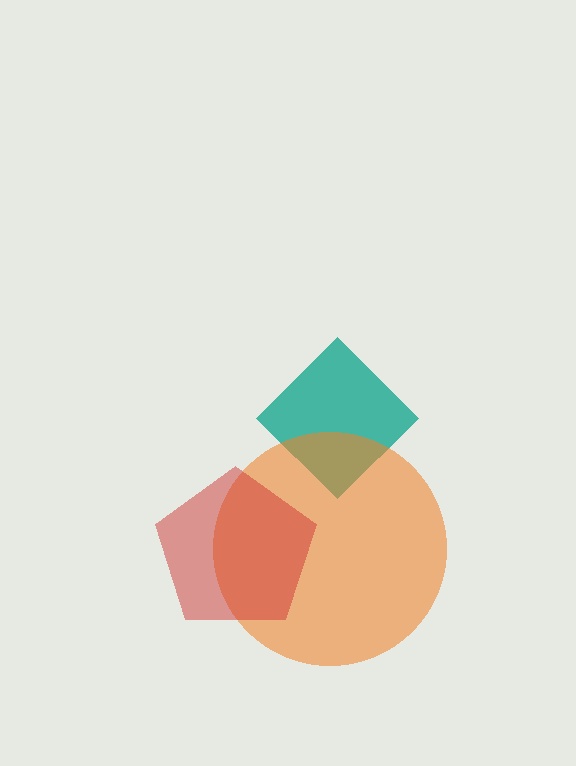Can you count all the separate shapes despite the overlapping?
Yes, there are 3 separate shapes.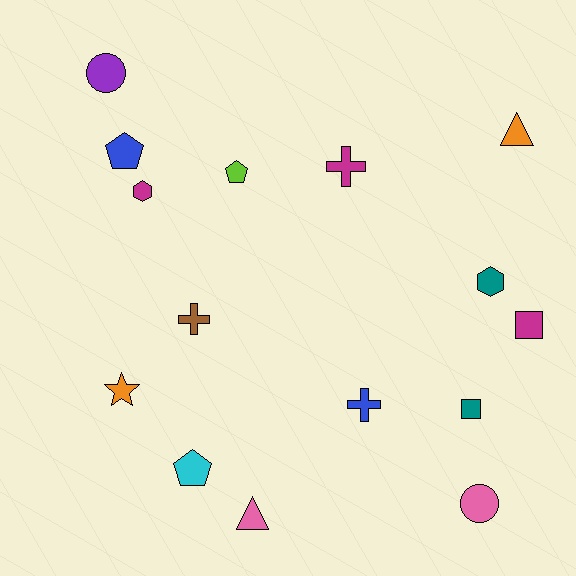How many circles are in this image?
There are 2 circles.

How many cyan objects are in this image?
There is 1 cyan object.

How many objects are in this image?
There are 15 objects.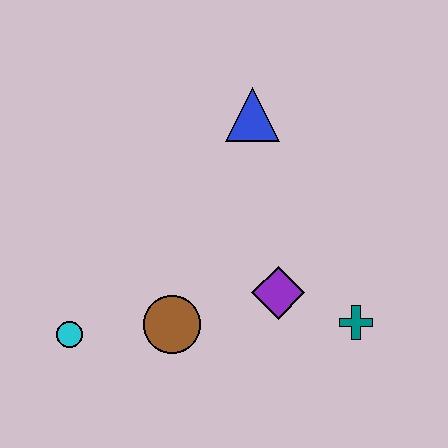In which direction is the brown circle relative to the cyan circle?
The brown circle is to the right of the cyan circle.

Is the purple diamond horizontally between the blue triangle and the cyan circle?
No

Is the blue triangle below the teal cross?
No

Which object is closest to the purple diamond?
The teal cross is closest to the purple diamond.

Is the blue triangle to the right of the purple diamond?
No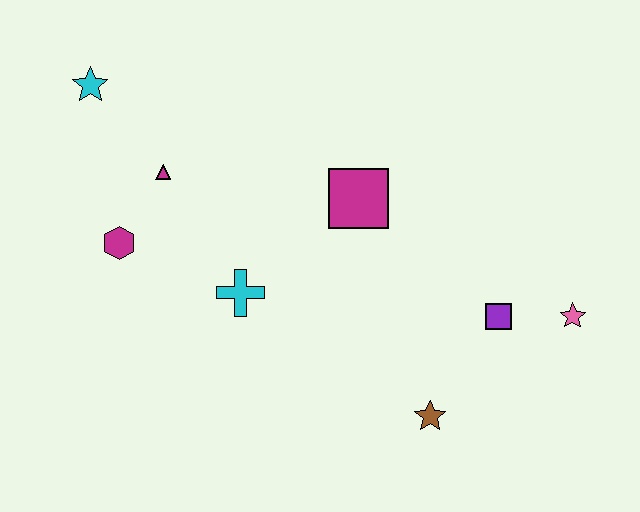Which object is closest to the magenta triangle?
The magenta hexagon is closest to the magenta triangle.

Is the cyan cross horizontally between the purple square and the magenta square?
No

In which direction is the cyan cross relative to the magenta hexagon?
The cyan cross is to the right of the magenta hexagon.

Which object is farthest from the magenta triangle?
The pink star is farthest from the magenta triangle.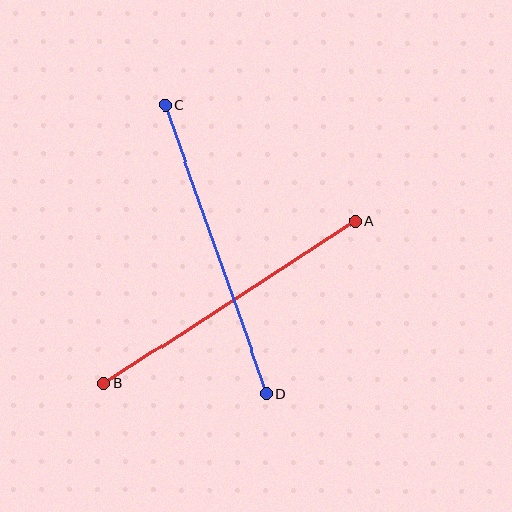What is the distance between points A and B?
The distance is approximately 299 pixels.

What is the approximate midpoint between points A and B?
The midpoint is at approximately (230, 302) pixels.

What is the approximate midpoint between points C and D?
The midpoint is at approximately (216, 249) pixels.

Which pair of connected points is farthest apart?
Points C and D are farthest apart.